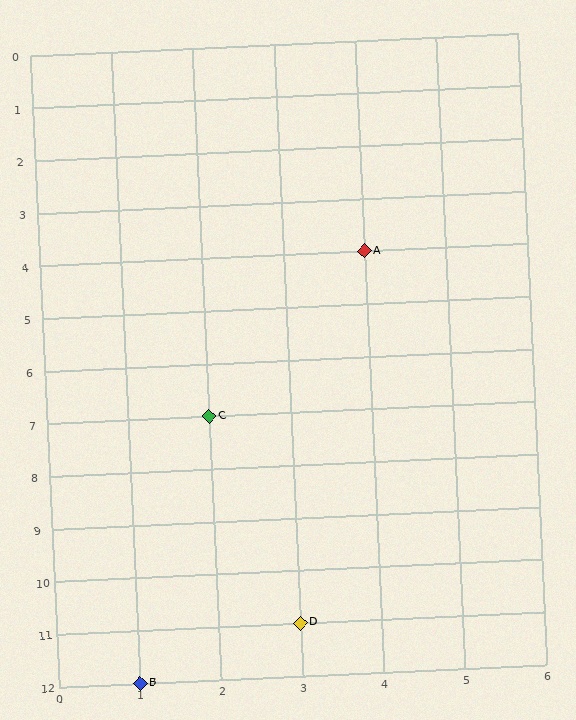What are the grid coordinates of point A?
Point A is at grid coordinates (4, 4).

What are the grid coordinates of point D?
Point D is at grid coordinates (3, 11).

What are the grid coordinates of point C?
Point C is at grid coordinates (2, 7).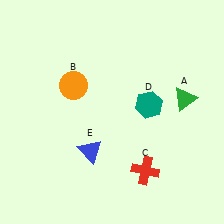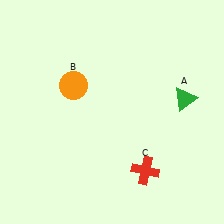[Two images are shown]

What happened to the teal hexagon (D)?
The teal hexagon (D) was removed in Image 2. It was in the top-right area of Image 1.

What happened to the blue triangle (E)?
The blue triangle (E) was removed in Image 2. It was in the bottom-left area of Image 1.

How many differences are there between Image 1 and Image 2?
There are 2 differences between the two images.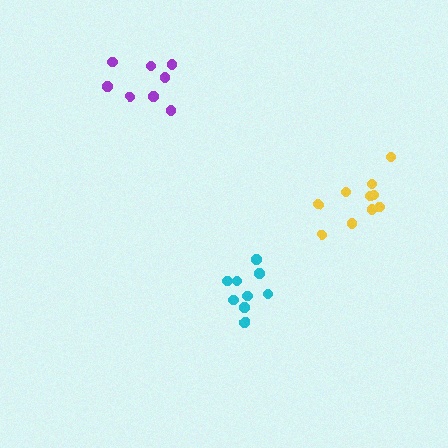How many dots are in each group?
Group 1: 9 dots, Group 2: 8 dots, Group 3: 10 dots (27 total).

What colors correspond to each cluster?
The clusters are colored: cyan, purple, yellow.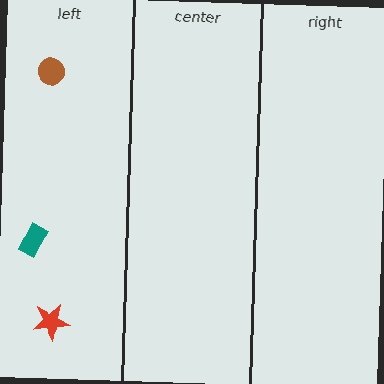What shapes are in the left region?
The brown circle, the red star, the teal rectangle.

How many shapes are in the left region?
3.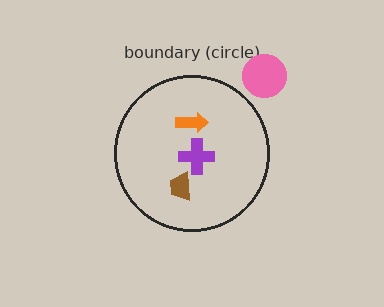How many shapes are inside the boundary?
3 inside, 1 outside.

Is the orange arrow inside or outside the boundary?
Inside.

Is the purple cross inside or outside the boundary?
Inside.